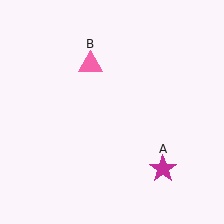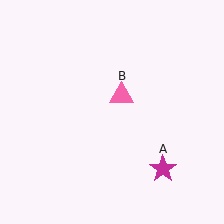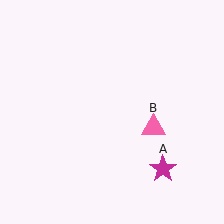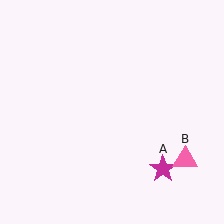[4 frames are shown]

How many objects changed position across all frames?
1 object changed position: pink triangle (object B).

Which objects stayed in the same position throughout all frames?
Magenta star (object A) remained stationary.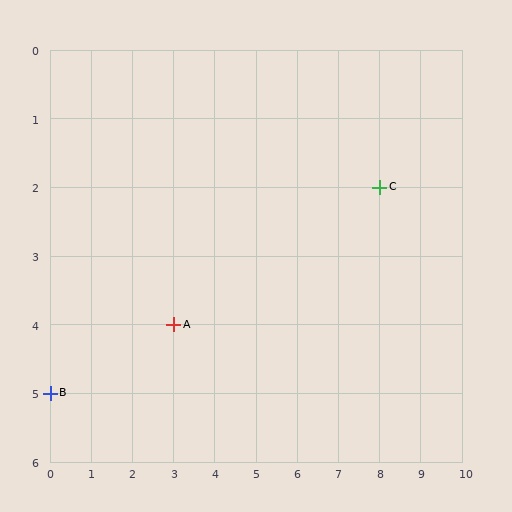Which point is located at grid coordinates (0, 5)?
Point B is at (0, 5).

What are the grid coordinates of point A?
Point A is at grid coordinates (3, 4).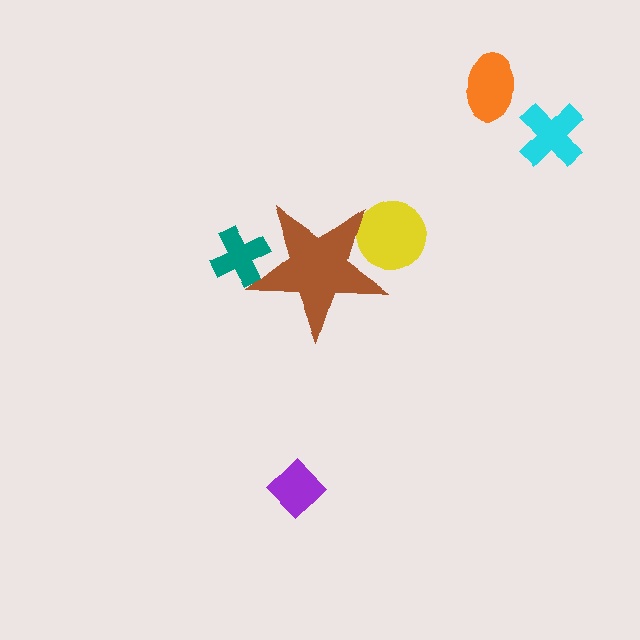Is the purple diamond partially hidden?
No, the purple diamond is fully visible.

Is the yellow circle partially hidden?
Yes, the yellow circle is partially hidden behind the brown star.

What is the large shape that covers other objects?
A brown star.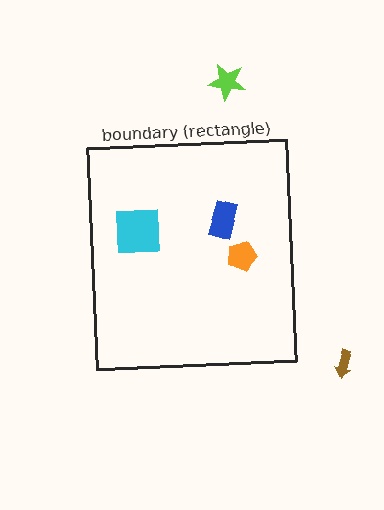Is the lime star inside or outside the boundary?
Outside.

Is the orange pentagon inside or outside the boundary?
Inside.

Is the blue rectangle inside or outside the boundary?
Inside.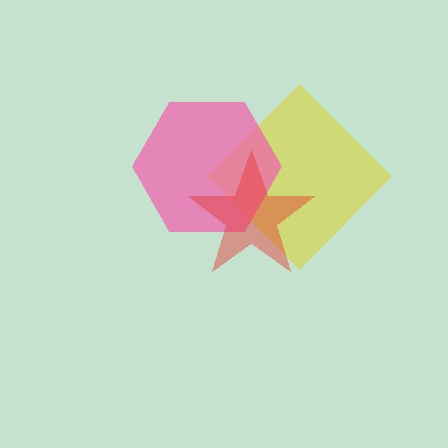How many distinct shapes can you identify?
There are 3 distinct shapes: a yellow diamond, a pink hexagon, a red star.